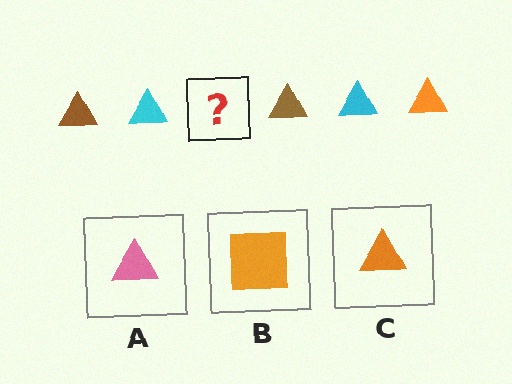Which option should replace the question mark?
Option C.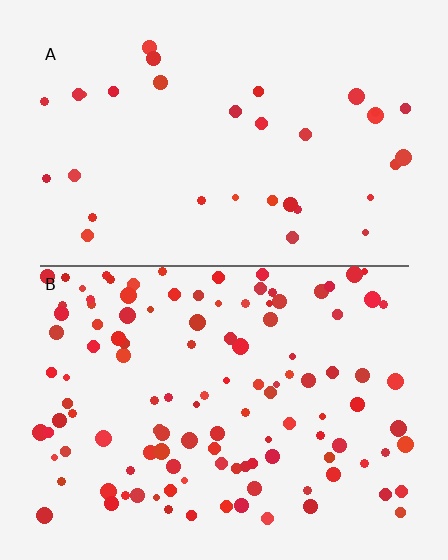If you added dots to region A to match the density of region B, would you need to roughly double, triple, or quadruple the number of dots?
Approximately triple.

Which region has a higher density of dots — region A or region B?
B (the bottom).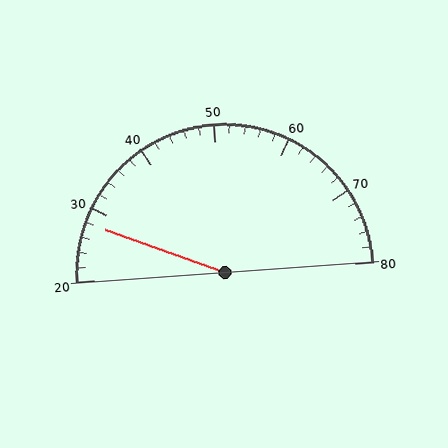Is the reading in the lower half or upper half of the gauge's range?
The reading is in the lower half of the range (20 to 80).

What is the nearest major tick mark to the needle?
The nearest major tick mark is 30.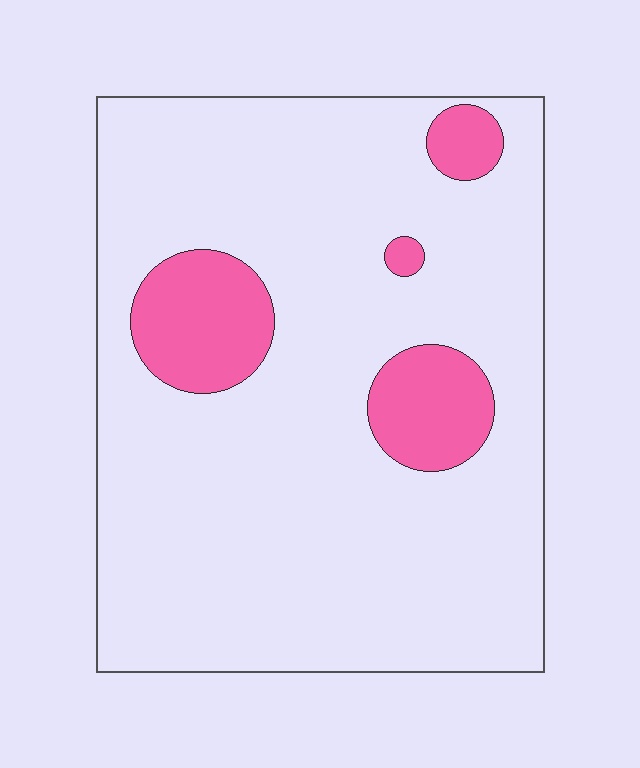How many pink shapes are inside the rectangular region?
4.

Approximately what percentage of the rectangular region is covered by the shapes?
Approximately 15%.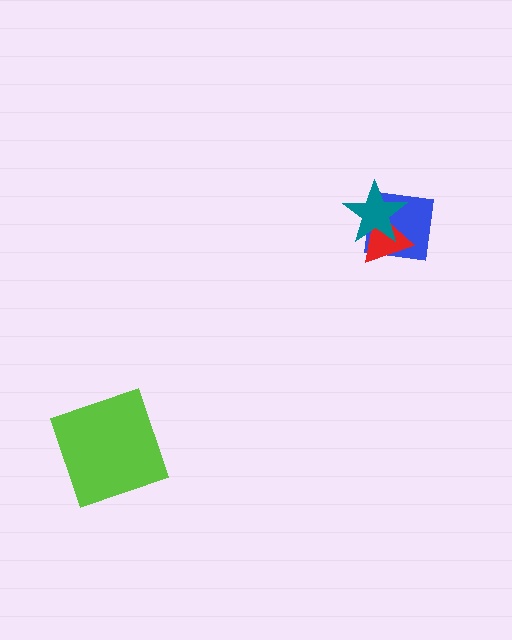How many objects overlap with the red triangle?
2 objects overlap with the red triangle.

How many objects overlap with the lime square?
0 objects overlap with the lime square.